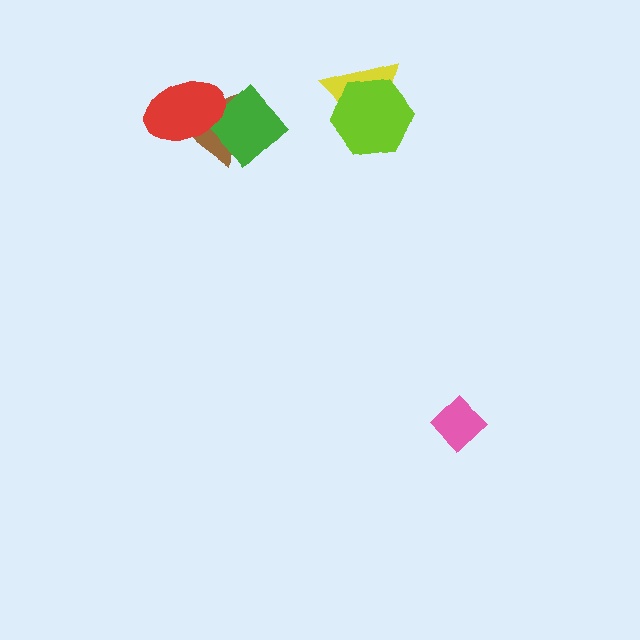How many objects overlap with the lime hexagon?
1 object overlaps with the lime hexagon.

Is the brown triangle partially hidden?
Yes, it is partially covered by another shape.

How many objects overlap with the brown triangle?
2 objects overlap with the brown triangle.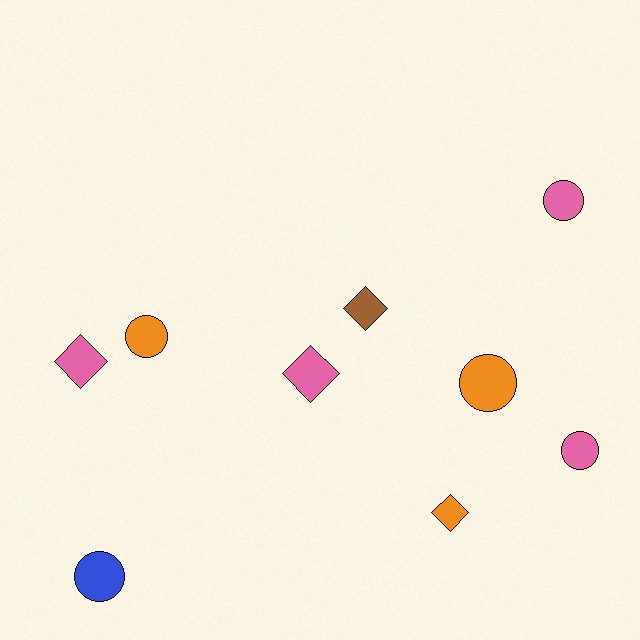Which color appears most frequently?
Pink, with 4 objects.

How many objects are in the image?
There are 9 objects.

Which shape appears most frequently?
Circle, with 5 objects.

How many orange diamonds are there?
There is 1 orange diamond.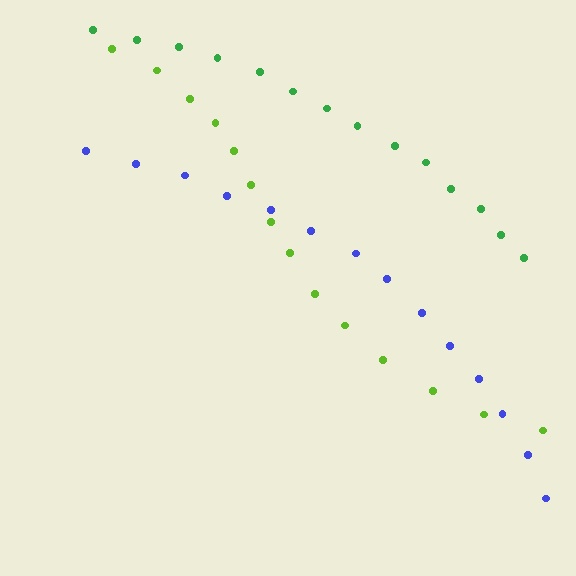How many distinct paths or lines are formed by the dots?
There are 3 distinct paths.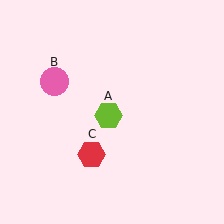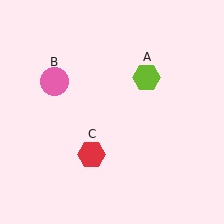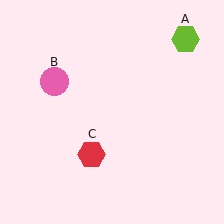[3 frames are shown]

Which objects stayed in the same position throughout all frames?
Pink circle (object B) and red hexagon (object C) remained stationary.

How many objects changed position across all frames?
1 object changed position: lime hexagon (object A).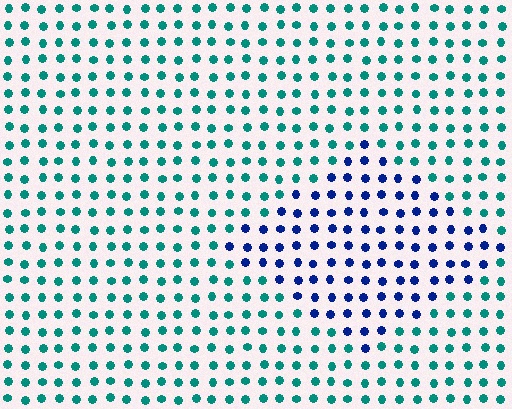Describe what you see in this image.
The image is filled with small teal elements in a uniform arrangement. A diamond-shaped region is visible where the elements are tinted to a slightly different hue, forming a subtle color boundary.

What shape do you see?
I see a diamond.